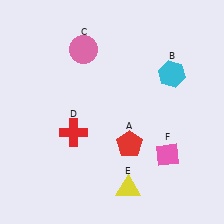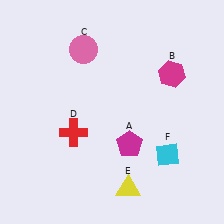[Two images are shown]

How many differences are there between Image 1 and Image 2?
There are 3 differences between the two images.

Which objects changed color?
A changed from red to magenta. B changed from cyan to magenta. F changed from pink to cyan.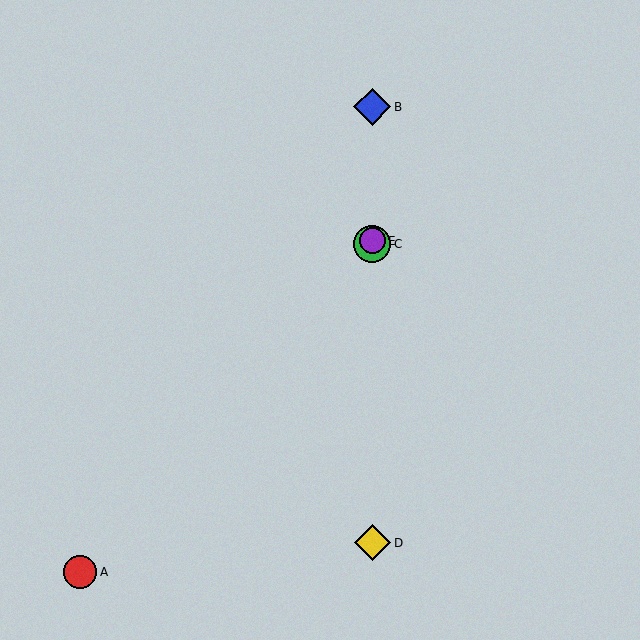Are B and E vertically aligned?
Yes, both are at x≈372.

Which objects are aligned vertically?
Objects B, C, D, E are aligned vertically.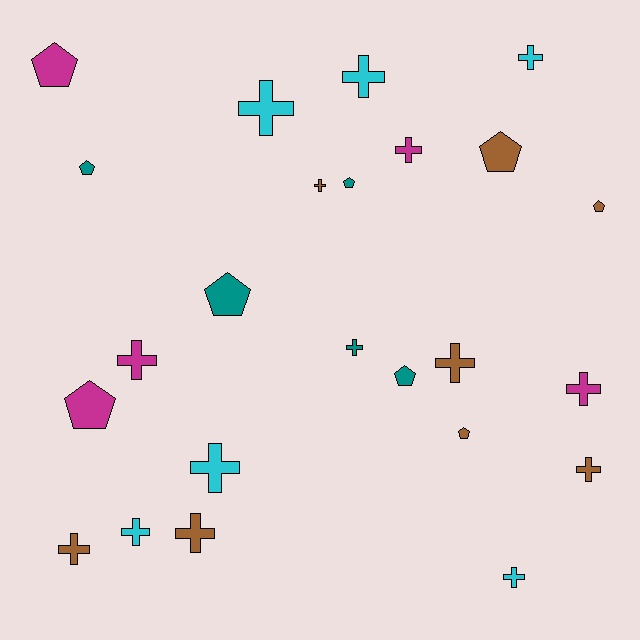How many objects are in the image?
There are 24 objects.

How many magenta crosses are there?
There are 3 magenta crosses.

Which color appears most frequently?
Brown, with 8 objects.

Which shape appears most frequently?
Cross, with 15 objects.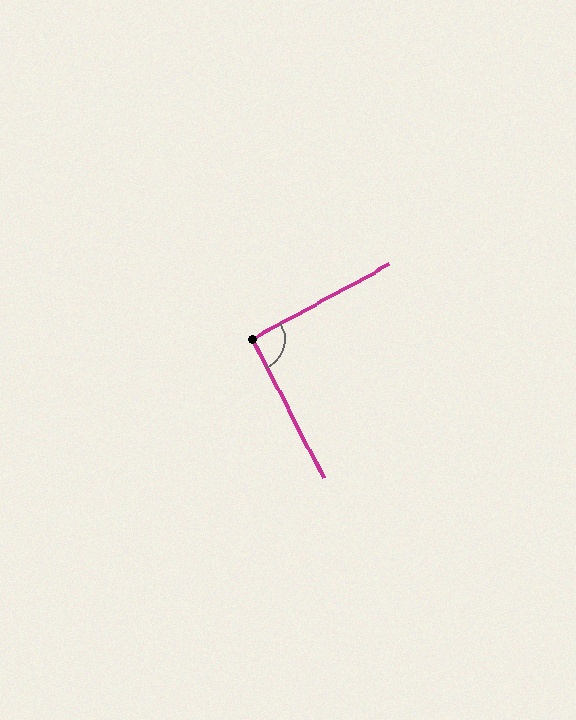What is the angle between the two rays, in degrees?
Approximately 92 degrees.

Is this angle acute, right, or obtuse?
It is approximately a right angle.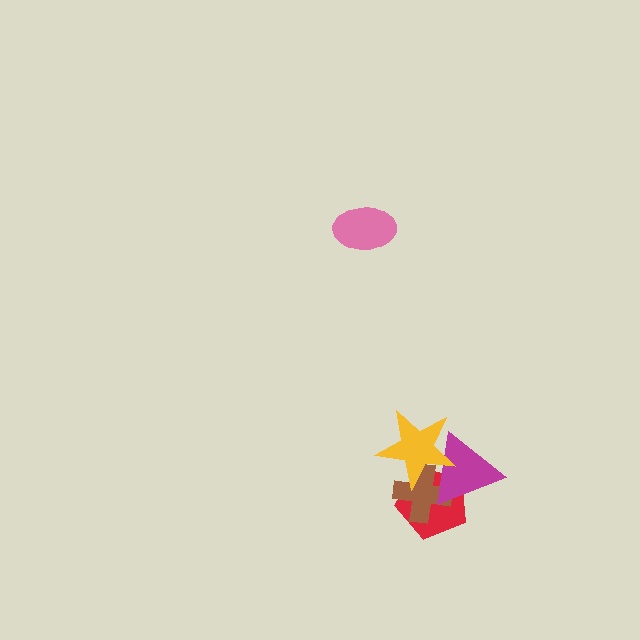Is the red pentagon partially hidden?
Yes, it is partially covered by another shape.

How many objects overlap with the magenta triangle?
3 objects overlap with the magenta triangle.